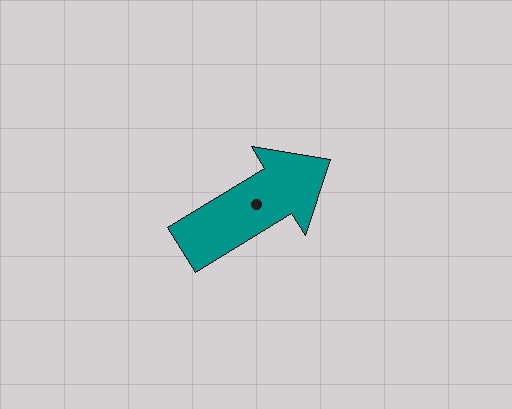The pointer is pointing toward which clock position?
Roughly 2 o'clock.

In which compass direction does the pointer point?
Northeast.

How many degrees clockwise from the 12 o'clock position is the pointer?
Approximately 59 degrees.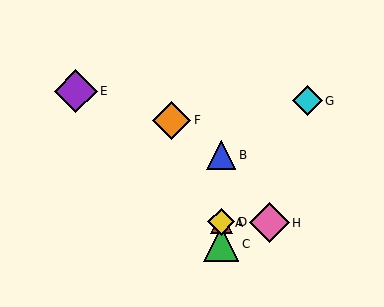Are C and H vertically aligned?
No, C is at x≈221 and H is at x≈269.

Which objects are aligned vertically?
Objects A, B, C, D are aligned vertically.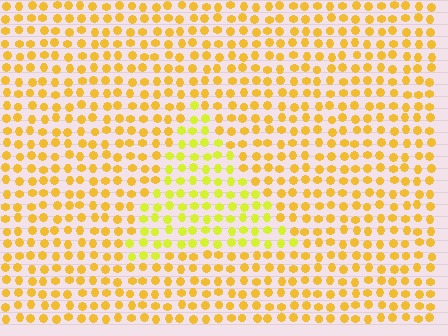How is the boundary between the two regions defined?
The boundary is defined purely by a slight shift in hue (about 26 degrees). Spacing, size, and orientation are identical on both sides.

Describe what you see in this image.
The image is filled with small yellow elements in a uniform arrangement. A triangle-shaped region is visible where the elements are tinted to a slightly different hue, forming a subtle color boundary.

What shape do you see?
I see a triangle.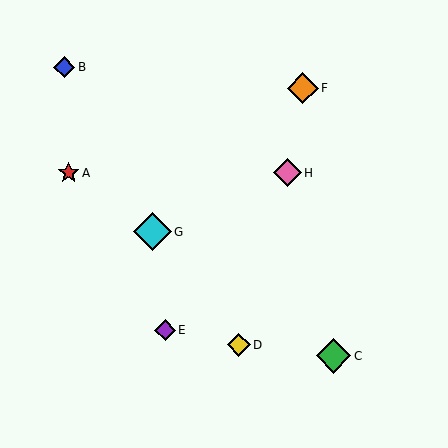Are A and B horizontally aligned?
No, A is at y≈173 and B is at y≈67.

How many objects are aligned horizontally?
2 objects (A, H) are aligned horizontally.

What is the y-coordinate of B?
Object B is at y≈67.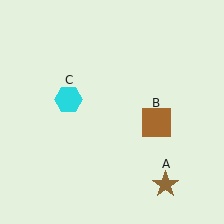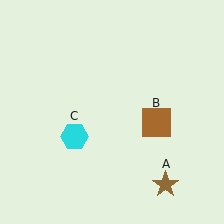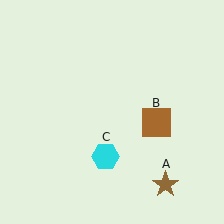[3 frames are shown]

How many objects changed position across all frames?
1 object changed position: cyan hexagon (object C).